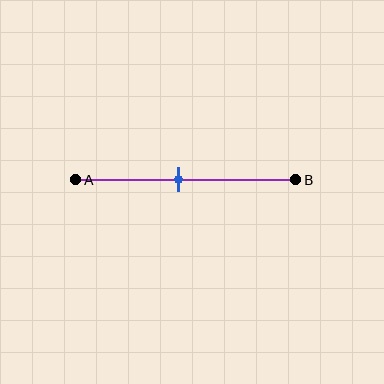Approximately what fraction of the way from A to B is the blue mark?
The blue mark is approximately 45% of the way from A to B.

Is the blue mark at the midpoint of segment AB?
Yes, the mark is approximately at the midpoint.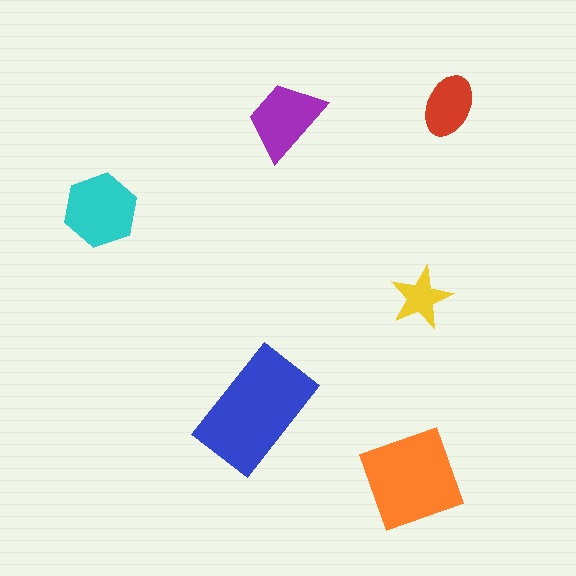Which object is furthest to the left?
The cyan hexagon is leftmost.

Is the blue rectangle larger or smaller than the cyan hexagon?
Larger.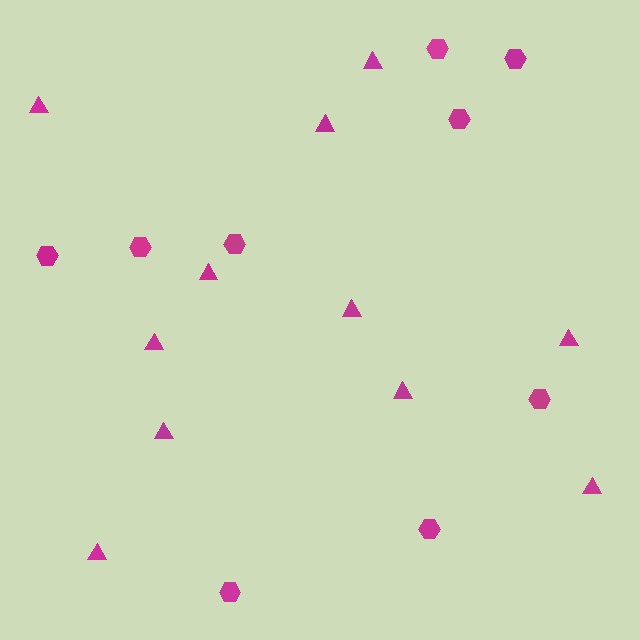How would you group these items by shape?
There are 2 groups: one group of hexagons (9) and one group of triangles (11).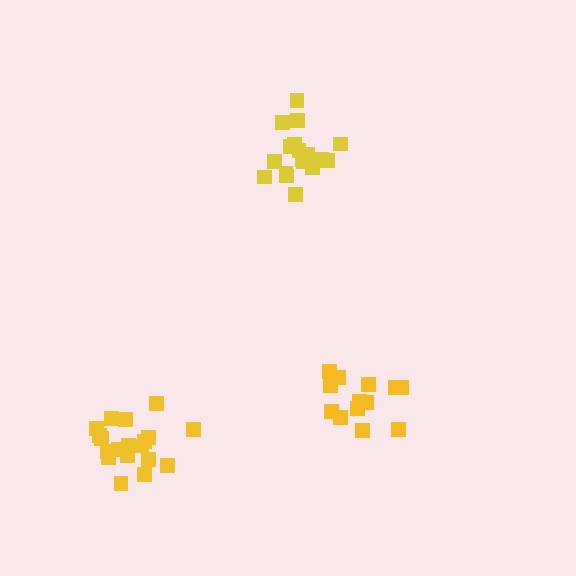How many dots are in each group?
Group 1: 19 dots, Group 2: 18 dots, Group 3: 13 dots (50 total).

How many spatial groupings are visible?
There are 3 spatial groupings.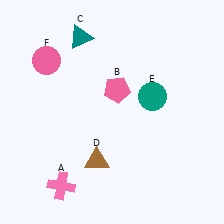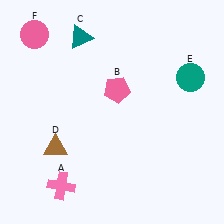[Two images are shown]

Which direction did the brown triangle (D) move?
The brown triangle (D) moved left.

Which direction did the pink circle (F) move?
The pink circle (F) moved up.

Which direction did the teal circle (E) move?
The teal circle (E) moved right.